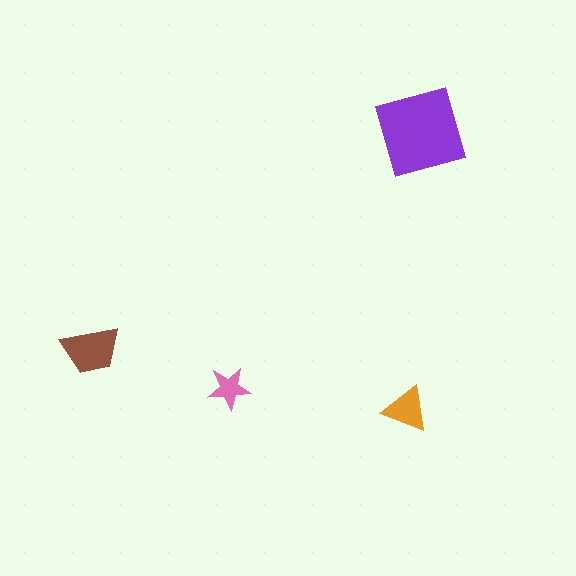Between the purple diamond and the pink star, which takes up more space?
The purple diamond.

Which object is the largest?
The purple diamond.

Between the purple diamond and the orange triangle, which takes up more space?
The purple diamond.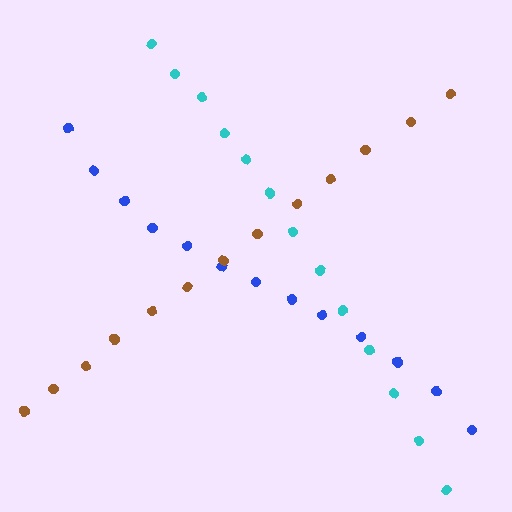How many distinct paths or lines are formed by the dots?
There are 3 distinct paths.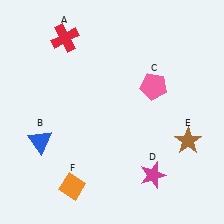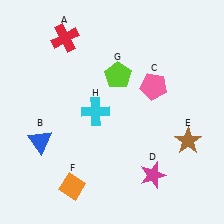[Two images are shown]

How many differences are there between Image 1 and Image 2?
There are 2 differences between the two images.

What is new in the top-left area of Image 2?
A cyan cross (H) was added in the top-left area of Image 2.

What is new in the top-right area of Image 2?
A lime pentagon (G) was added in the top-right area of Image 2.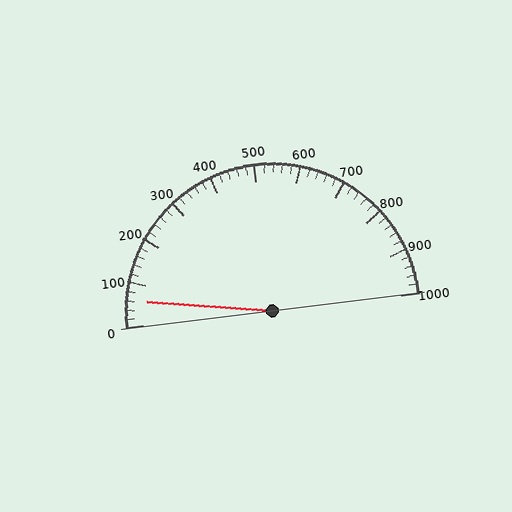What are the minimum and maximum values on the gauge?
The gauge ranges from 0 to 1000.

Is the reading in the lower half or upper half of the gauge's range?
The reading is in the lower half of the range (0 to 1000).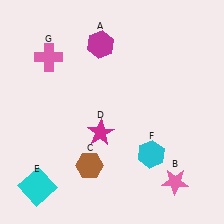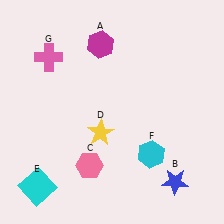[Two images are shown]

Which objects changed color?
B changed from pink to blue. C changed from brown to pink. D changed from magenta to yellow.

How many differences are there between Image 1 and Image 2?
There are 3 differences between the two images.